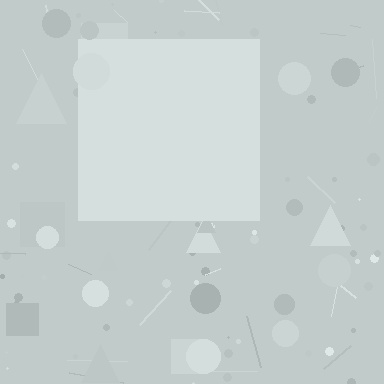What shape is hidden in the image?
A square is hidden in the image.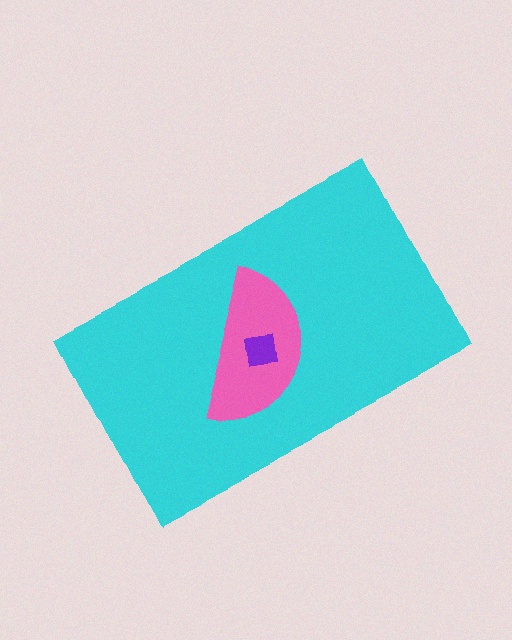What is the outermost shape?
The cyan rectangle.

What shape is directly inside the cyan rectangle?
The pink semicircle.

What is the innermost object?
The purple square.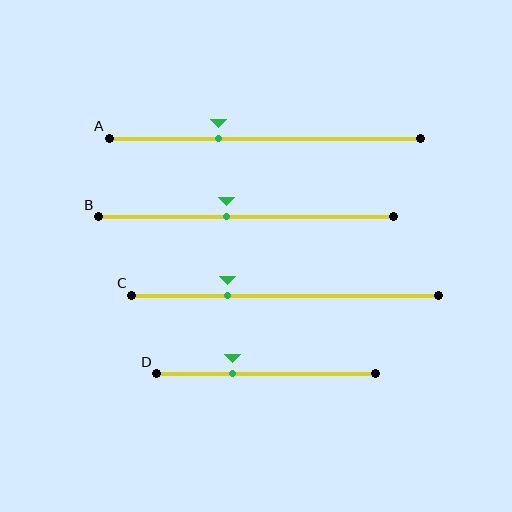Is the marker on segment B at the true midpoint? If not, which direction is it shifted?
No, the marker on segment B is shifted to the left by about 7% of the segment length.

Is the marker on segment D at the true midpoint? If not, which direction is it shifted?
No, the marker on segment D is shifted to the left by about 15% of the segment length.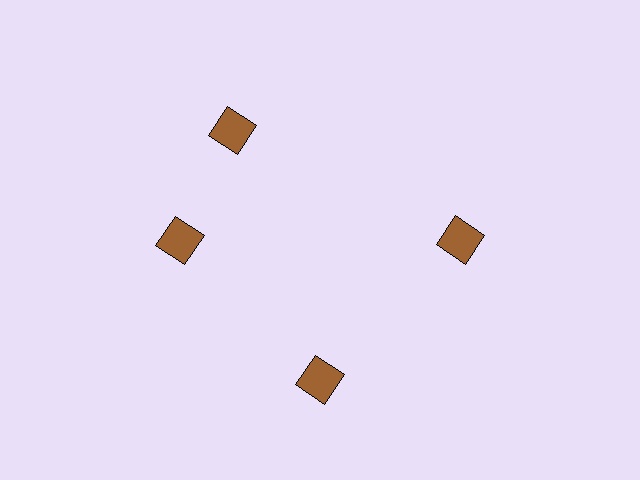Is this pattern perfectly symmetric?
No. The 4 brown diamonds are arranged in a ring, but one element near the 12 o'clock position is rotated out of alignment along the ring, breaking the 4-fold rotational symmetry.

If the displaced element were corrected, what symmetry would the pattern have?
It would have 4-fold rotational symmetry — the pattern would map onto itself every 90 degrees.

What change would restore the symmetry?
The symmetry would be restored by rotating it back into even spacing with its neighbors so that all 4 diamonds sit at equal angles and equal distance from the center.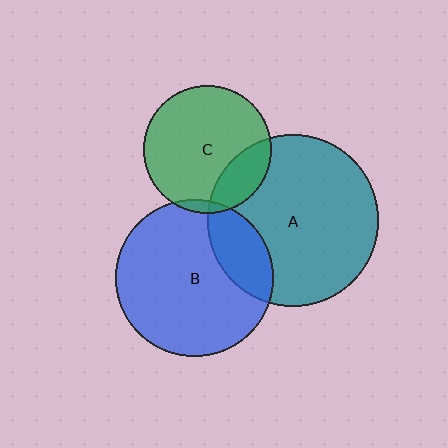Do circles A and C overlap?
Yes.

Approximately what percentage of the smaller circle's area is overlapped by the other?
Approximately 20%.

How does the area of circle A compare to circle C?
Approximately 1.8 times.